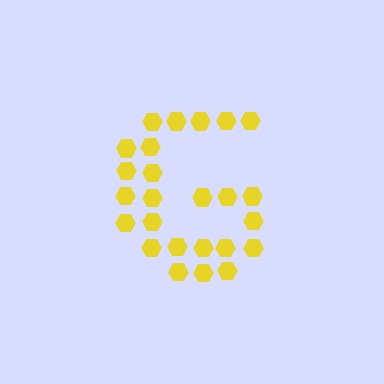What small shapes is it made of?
It is made of small hexagons.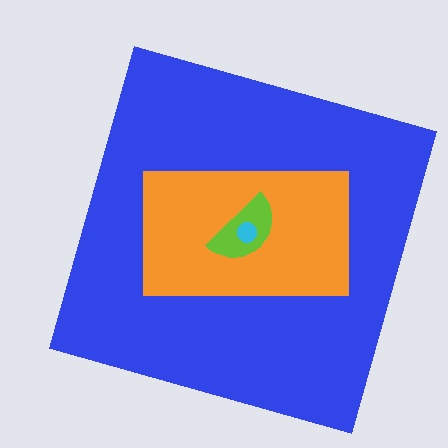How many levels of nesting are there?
4.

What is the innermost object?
The cyan circle.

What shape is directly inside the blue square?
The orange rectangle.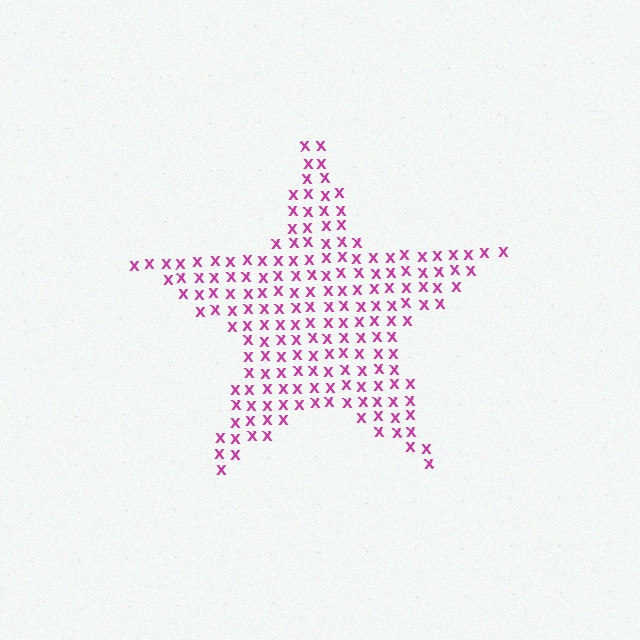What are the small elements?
The small elements are letter X's.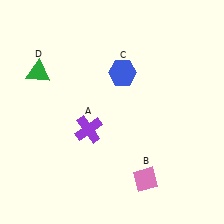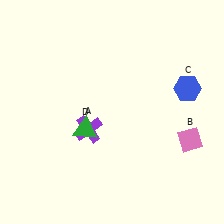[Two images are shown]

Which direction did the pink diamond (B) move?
The pink diamond (B) moved right.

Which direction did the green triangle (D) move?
The green triangle (D) moved down.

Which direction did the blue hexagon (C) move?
The blue hexagon (C) moved right.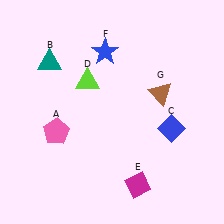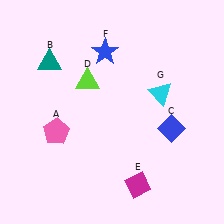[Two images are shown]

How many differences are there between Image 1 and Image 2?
There is 1 difference between the two images.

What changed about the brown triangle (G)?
In Image 1, G is brown. In Image 2, it changed to cyan.